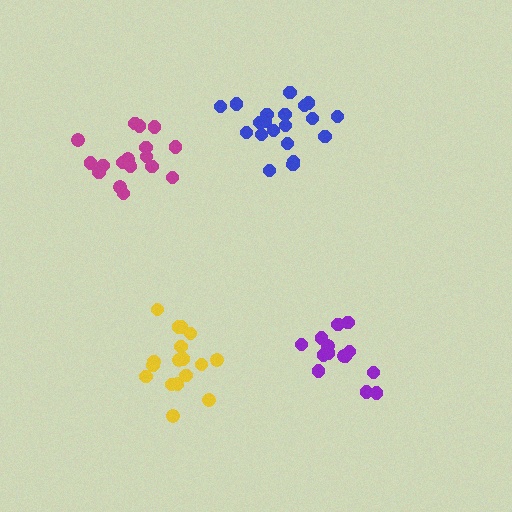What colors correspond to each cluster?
The clusters are colored: blue, magenta, purple, yellow.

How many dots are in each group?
Group 1: 20 dots, Group 2: 18 dots, Group 3: 14 dots, Group 4: 18 dots (70 total).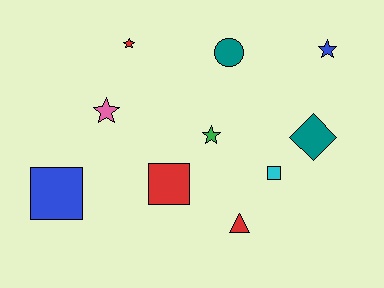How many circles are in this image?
There is 1 circle.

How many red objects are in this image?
There are 3 red objects.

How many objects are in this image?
There are 10 objects.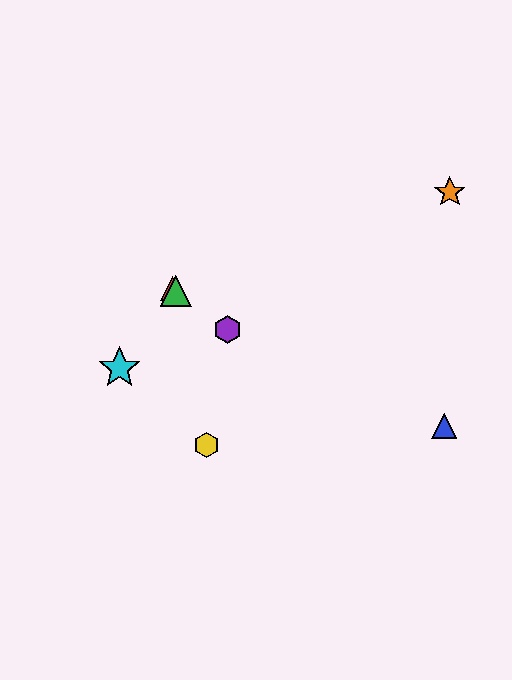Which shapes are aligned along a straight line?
The red triangle, the green triangle, the purple hexagon are aligned along a straight line.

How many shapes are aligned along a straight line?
3 shapes (the red triangle, the green triangle, the purple hexagon) are aligned along a straight line.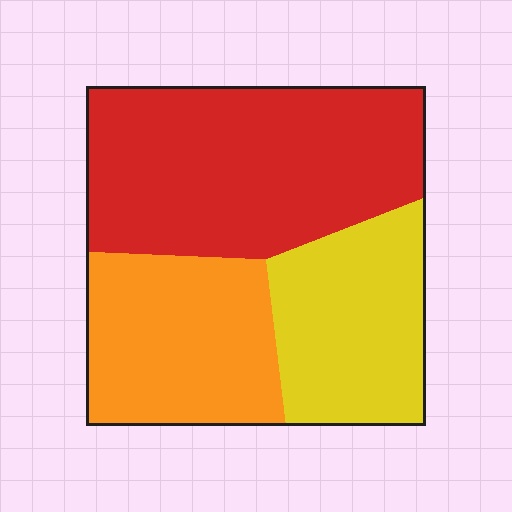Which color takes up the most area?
Red, at roughly 45%.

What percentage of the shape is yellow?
Yellow covers roughly 25% of the shape.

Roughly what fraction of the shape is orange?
Orange takes up between a quarter and a half of the shape.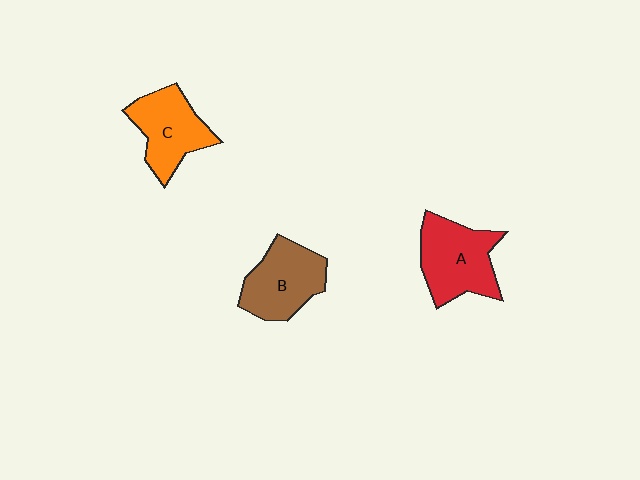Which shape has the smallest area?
Shape C (orange).